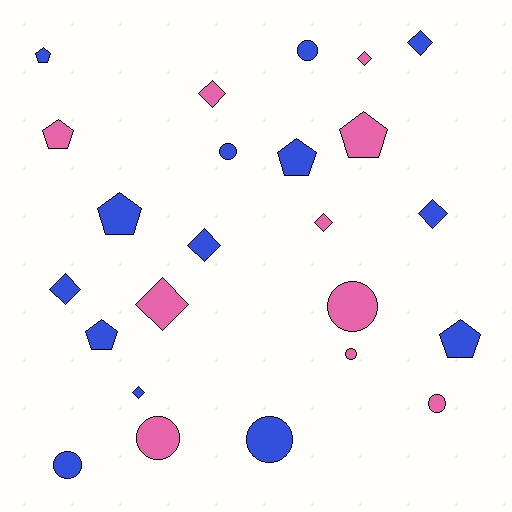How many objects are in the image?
There are 24 objects.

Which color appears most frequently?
Blue, with 14 objects.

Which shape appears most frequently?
Diamond, with 9 objects.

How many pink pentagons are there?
There are 2 pink pentagons.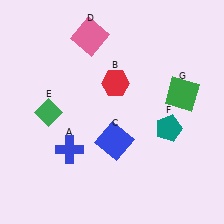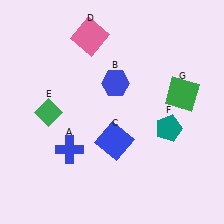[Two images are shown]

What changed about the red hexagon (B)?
In Image 1, B is red. In Image 2, it changed to blue.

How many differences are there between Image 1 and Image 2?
There is 1 difference between the two images.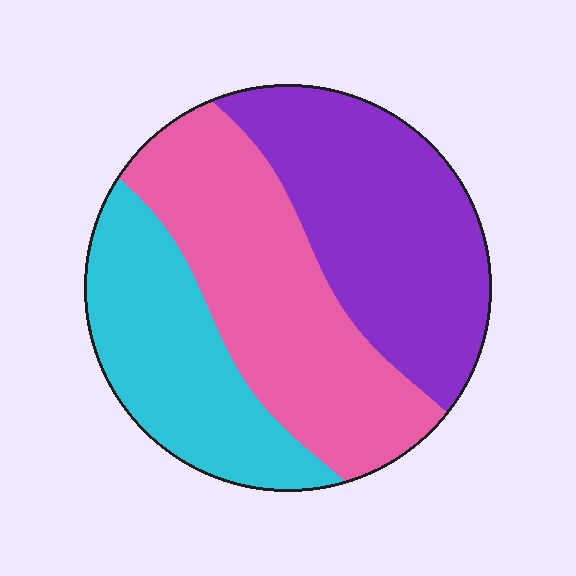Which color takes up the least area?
Cyan, at roughly 25%.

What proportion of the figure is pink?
Pink covers 37% of the figure.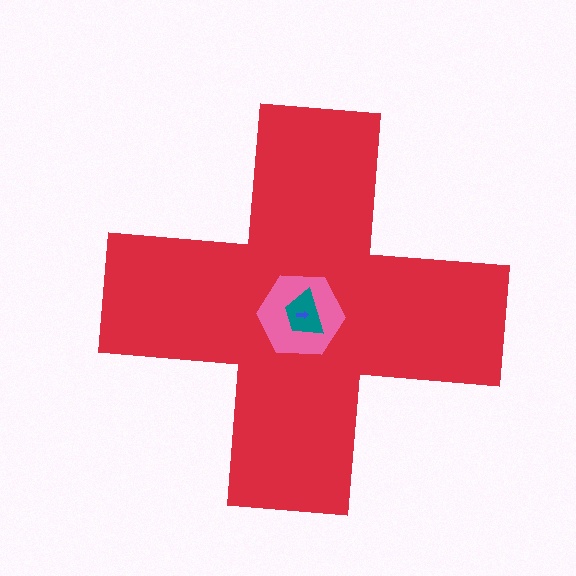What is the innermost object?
The blue arrow.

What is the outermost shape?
The red cross.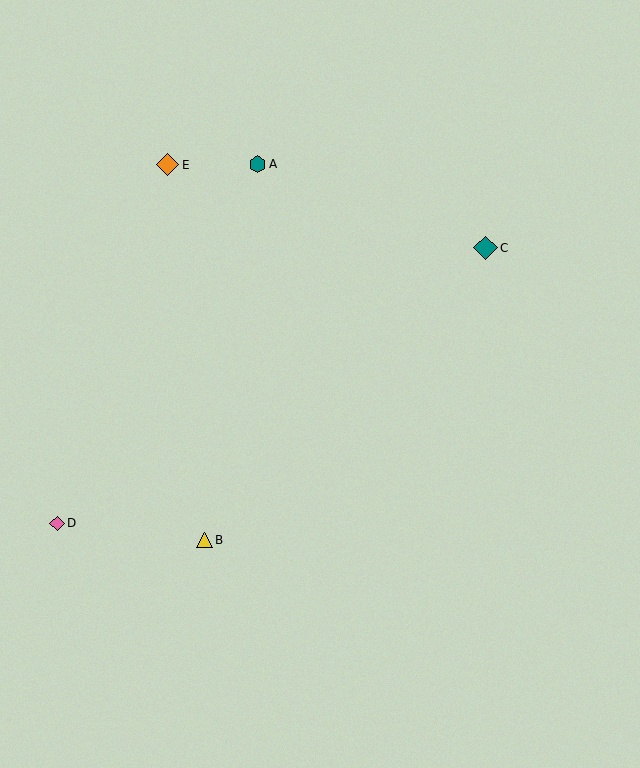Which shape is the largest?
The teal diamond (labeled C) is the largest.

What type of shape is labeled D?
Shape D is a pink diamond.